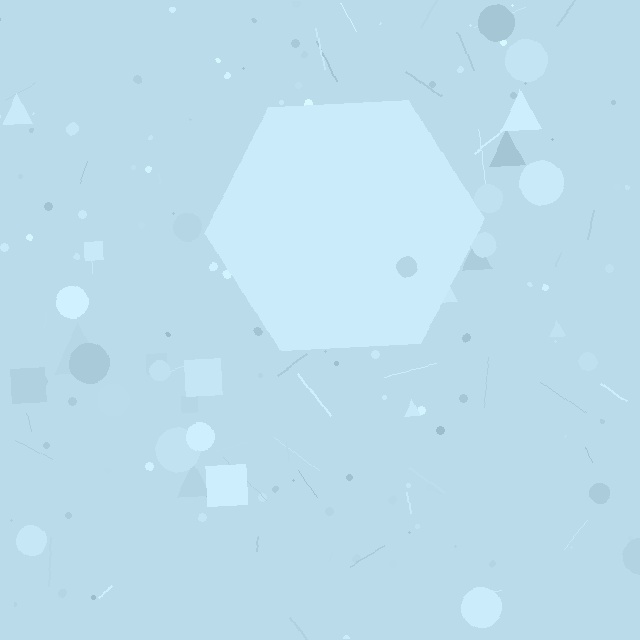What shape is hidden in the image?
A hexagon is hidden in the image.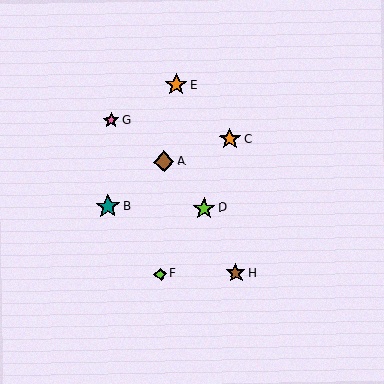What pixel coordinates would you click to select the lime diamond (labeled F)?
Click at (161, 274) to select the lime diamond F.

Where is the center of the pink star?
The center of the pink star is at (111, 121).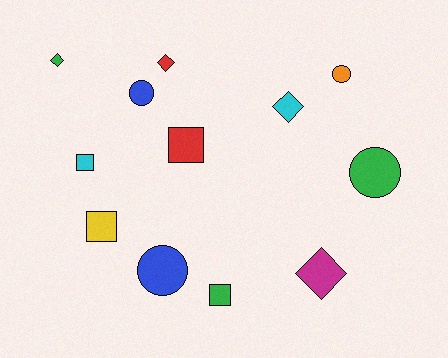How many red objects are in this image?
There are 2 red objects.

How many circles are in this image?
There are 4 circles.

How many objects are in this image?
There are 12 objects.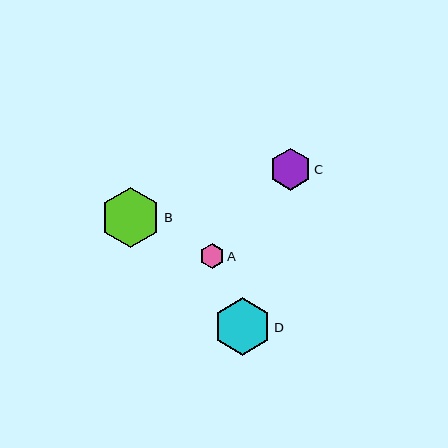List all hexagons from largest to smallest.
From largest to smallest: B, D, C, A.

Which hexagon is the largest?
Hexagon B is the largest with a size of approximately 60 pixels.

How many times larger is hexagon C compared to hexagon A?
Hexagon C is approximately 1.7 times the size of hexagon A.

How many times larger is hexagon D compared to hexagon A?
Hexagon D is approximately 2.3 times the size of hexagon A.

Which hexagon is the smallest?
Hexagon A is the smallest with a size of approximately 25 pixels.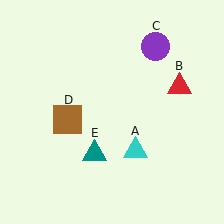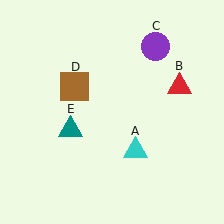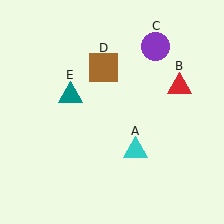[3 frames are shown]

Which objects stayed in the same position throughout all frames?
Cyan triangle (object A) and red triangle (object B) and purple circle (object C) remained stationary.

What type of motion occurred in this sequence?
The brown square (object D), teal triangle (object E) rotated clockwise around the center of the scene.